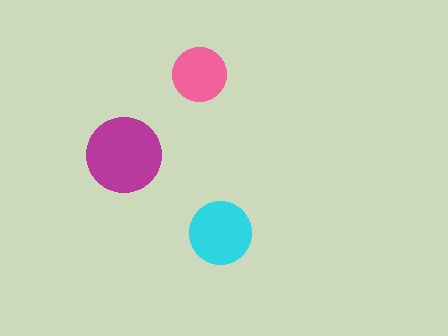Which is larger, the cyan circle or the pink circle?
The cyan one.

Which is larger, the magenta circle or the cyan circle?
The magenta one.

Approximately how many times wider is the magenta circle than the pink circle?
About 1.5 times wider.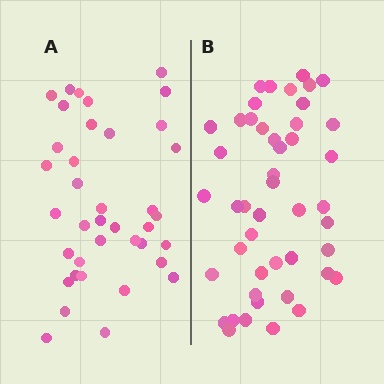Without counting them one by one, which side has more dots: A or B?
Region B (the right region) has more dots.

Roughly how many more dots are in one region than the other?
Region B has roughly 8 or so more dots than region A.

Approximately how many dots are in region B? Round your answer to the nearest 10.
About 50 dots. (The exact count is 46, which rounds to 50.)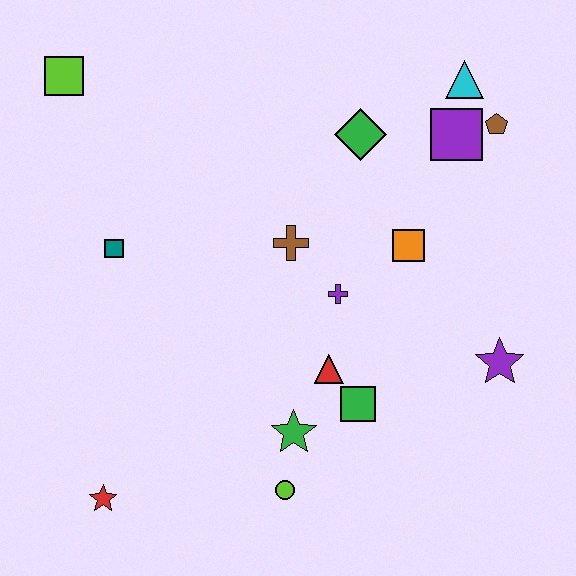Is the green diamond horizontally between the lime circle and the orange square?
Yes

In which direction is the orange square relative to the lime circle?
The orange square is above the lime circle.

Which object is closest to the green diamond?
The purple square is closest to the green diamond.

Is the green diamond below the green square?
No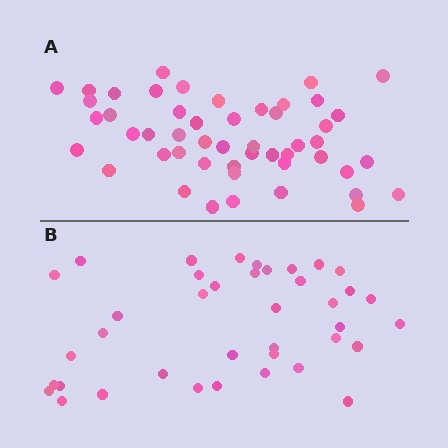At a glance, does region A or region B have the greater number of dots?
Region A (the top region) has more dots.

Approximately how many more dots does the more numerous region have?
Region A has roughly 12 or so more dots than region B.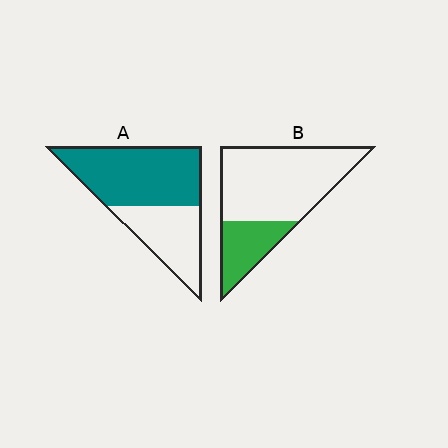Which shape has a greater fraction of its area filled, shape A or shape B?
Shape A.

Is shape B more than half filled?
No.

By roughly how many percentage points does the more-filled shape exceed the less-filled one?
By roughly 35 percentage points (A over B).